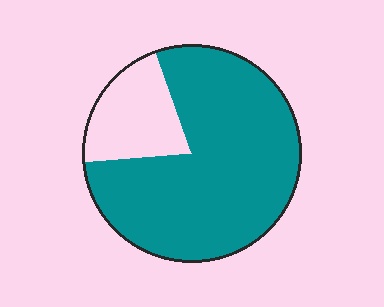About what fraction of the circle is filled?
About four fifths (4/5).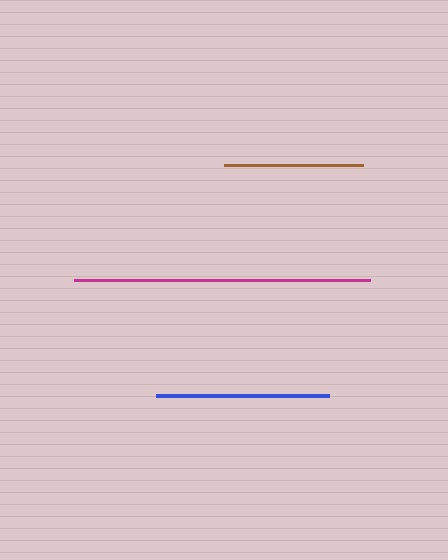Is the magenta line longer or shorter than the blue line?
The magenta line is longer than the blue line.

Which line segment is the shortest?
The brown line is the shortest at approximately 139 pixels.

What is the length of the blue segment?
The blue segment is approximately 173 pixels long.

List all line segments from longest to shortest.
From longest to shortest: magenta, blue, brown.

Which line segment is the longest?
The magenta line is the longest at approximately 296 pixels.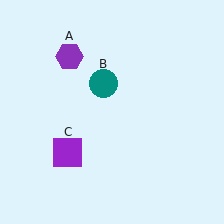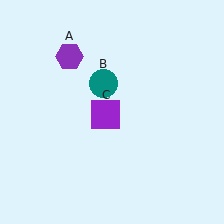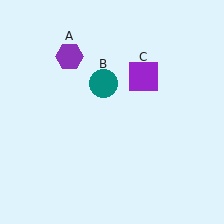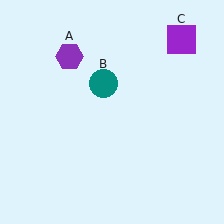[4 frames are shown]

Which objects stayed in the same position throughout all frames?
Purple hexagon (object A) and teal circle (object B) remained stationary.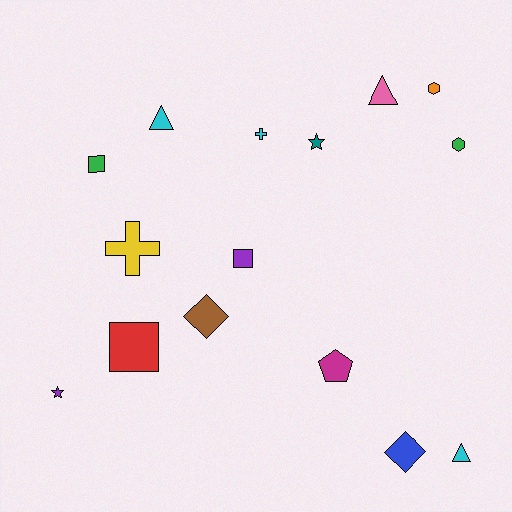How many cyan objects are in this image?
There are 3 cyan objects.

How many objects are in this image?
There are 15 objects.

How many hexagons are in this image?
There are 2 hexagons.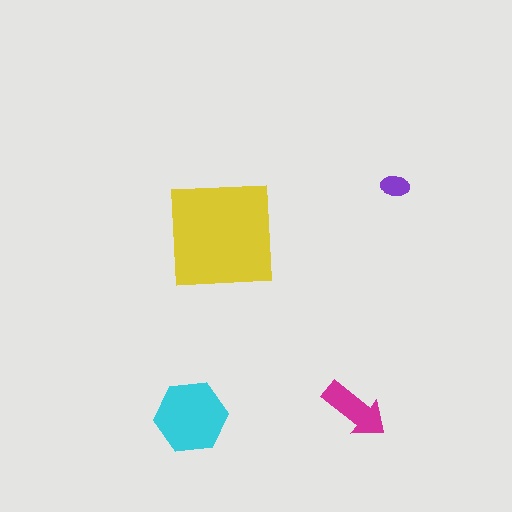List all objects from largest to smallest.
The yellow square, the cyan hexagon, the magenta arrow, the purple ellipse.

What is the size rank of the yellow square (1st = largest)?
1st.